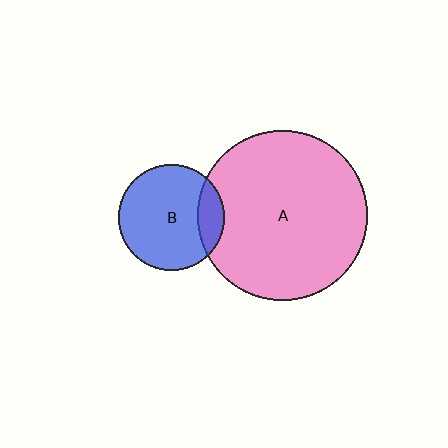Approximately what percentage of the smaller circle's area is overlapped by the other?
Approximately 15%.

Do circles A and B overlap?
Yes.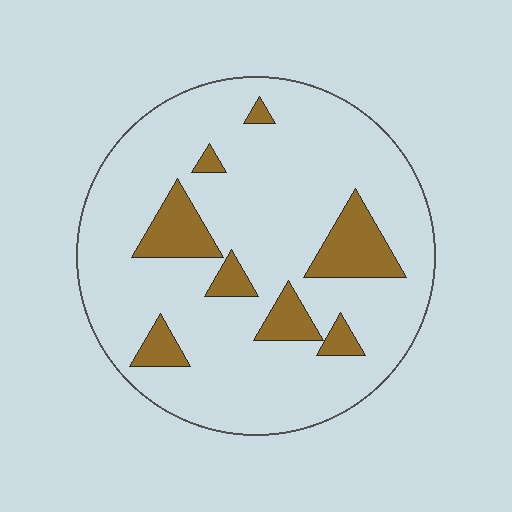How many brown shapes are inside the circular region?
8.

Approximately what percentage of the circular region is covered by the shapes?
Approximately 15%.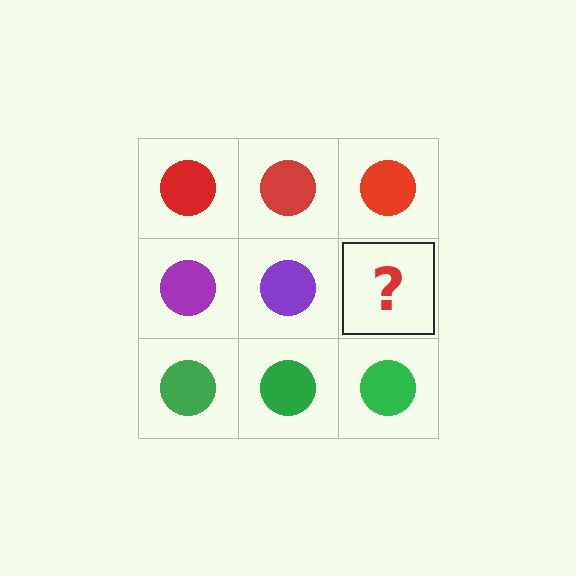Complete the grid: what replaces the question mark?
The question mark should be replaced with a purple circle.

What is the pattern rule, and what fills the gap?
The rule is that each row has a consistent color. The gap should be filled with a purple circle.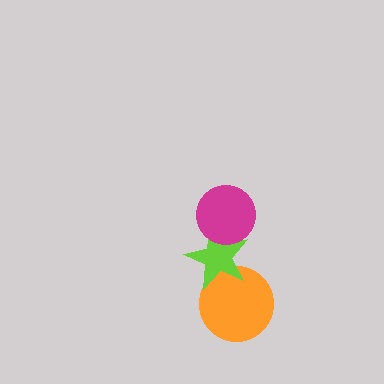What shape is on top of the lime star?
The magenta circle is on top of the lime star.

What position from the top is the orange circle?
The orange circle is 3rd from the top.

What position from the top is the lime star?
The lime star is 2nd from the top.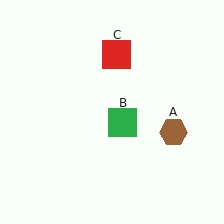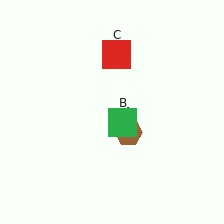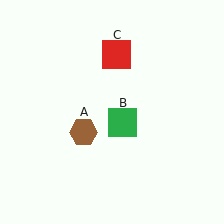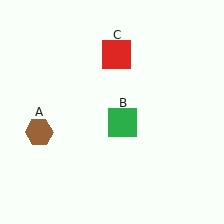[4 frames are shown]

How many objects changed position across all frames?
1 object changed position: brown hexagon (object A).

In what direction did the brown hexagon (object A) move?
The brown hexagon (object A) moved left.